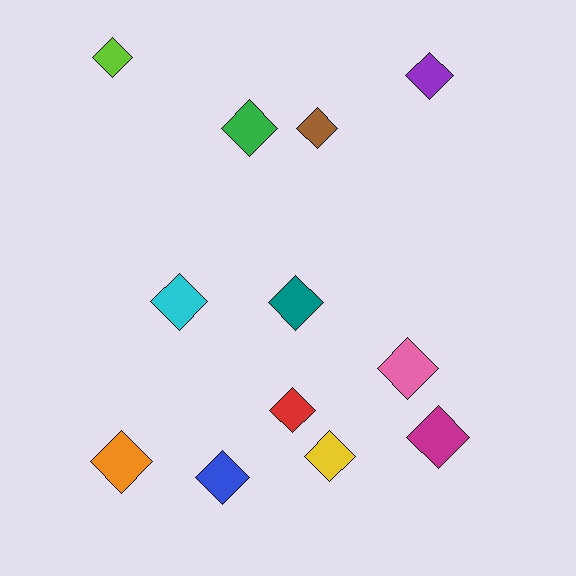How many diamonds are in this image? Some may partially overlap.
There are 12 diamonds.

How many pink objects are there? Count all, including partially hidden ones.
There is 1 pink object.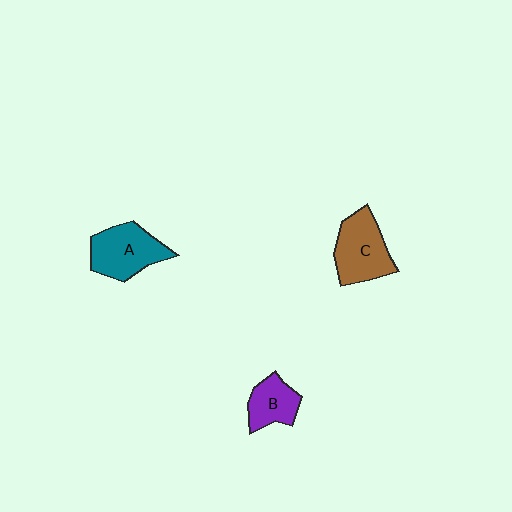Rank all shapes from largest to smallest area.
From largest to smallest: C (brown), A (teal), B (purple).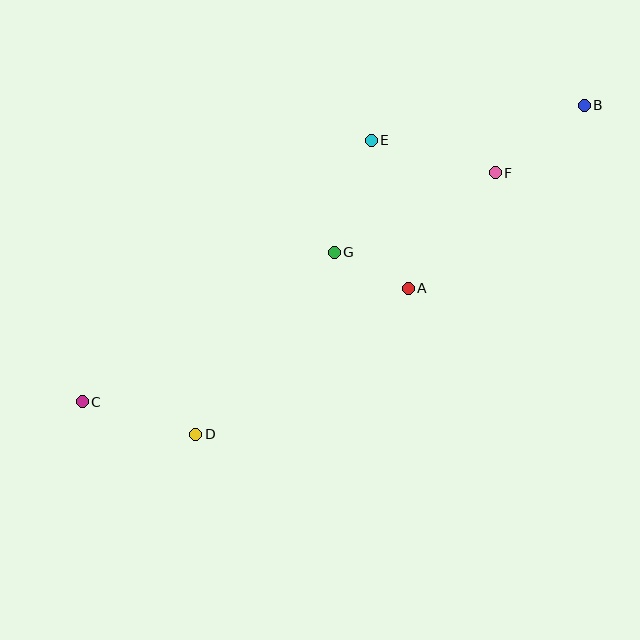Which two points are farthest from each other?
Points B and C are farthest from each other.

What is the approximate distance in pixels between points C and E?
The distance between C and E is approximately 390 pixels.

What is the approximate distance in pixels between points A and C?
The distance between A and C is approximately 345 pixels.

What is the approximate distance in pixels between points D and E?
The distance between D and E is approximately 342 pixels.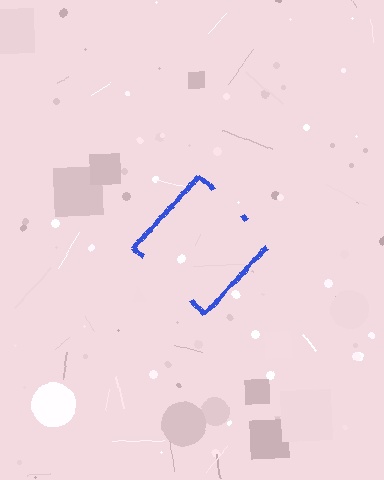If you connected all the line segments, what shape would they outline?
They would outline a diamond.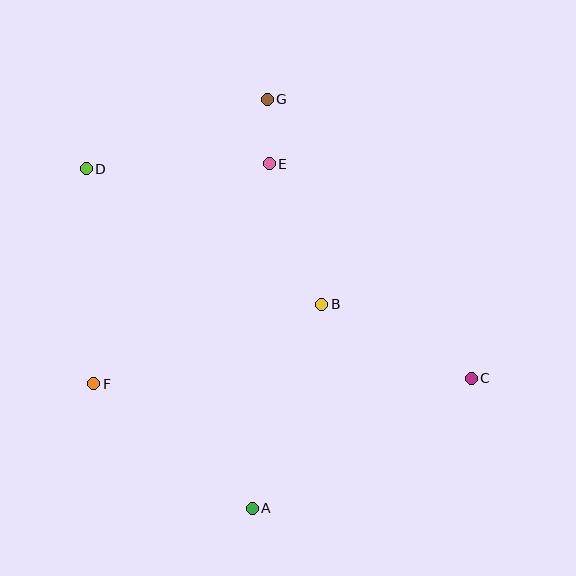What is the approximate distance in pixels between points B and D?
The distance between B and D is approximately 272 pixels.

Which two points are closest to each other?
Points E and G are closest to each other.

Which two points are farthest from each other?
Points C and D are farthest from each other.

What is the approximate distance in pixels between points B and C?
The distance between B and C is approximately 167 pixels.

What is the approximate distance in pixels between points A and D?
The distance between A and D is approximately 378 pixels.